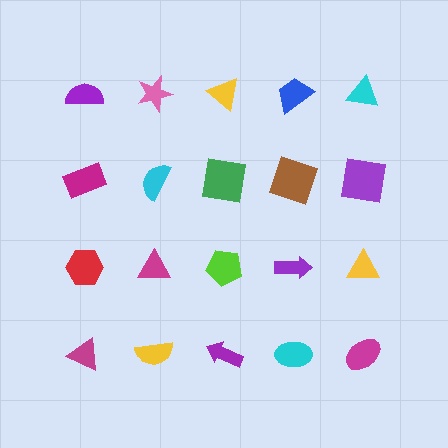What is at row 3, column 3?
A lime pentagon.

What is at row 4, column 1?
A magenta triangle.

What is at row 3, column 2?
A magenta triangle.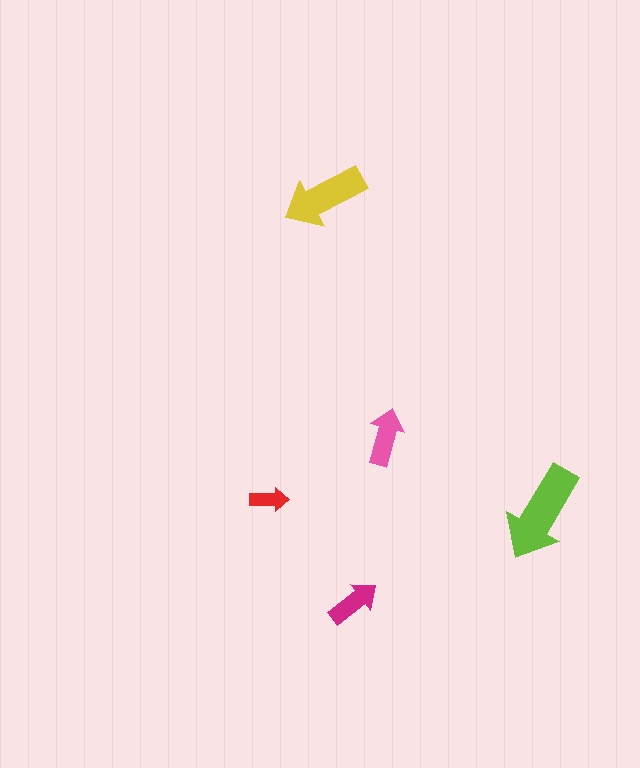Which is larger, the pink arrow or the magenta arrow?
The pink one.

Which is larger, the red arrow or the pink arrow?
The pink one.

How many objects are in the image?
There are 5 objects in the image.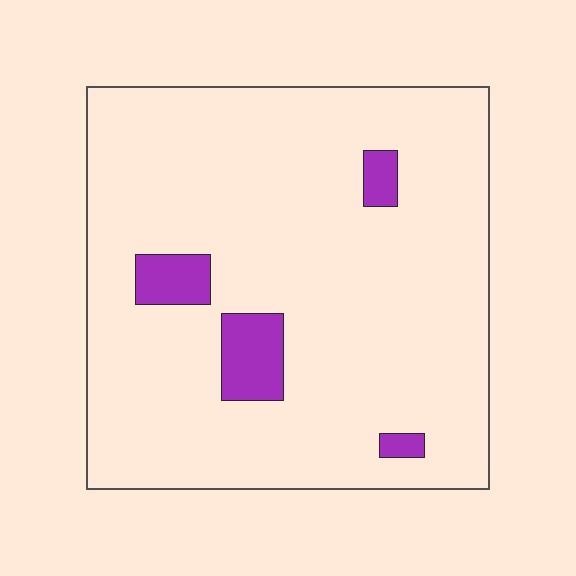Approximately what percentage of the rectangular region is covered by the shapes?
Approximately 10%.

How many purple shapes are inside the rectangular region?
4.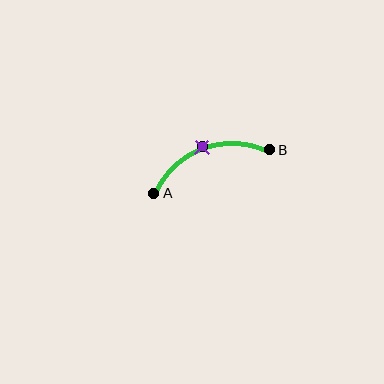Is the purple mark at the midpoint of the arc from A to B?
Yes. The purple mark lies on the arc at equal arc-length from both A and B — it is the arc midpoint.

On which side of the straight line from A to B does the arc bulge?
The arc bulges above the straight line connecting A and B.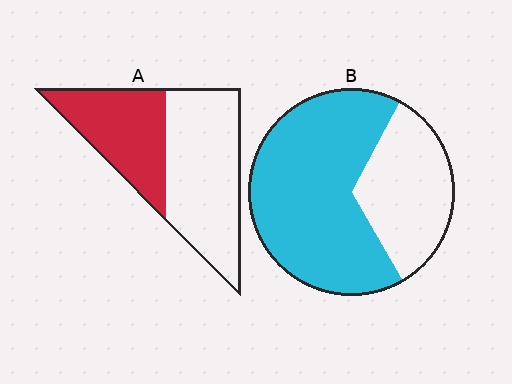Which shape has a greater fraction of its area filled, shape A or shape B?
Shape B.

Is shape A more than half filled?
No.